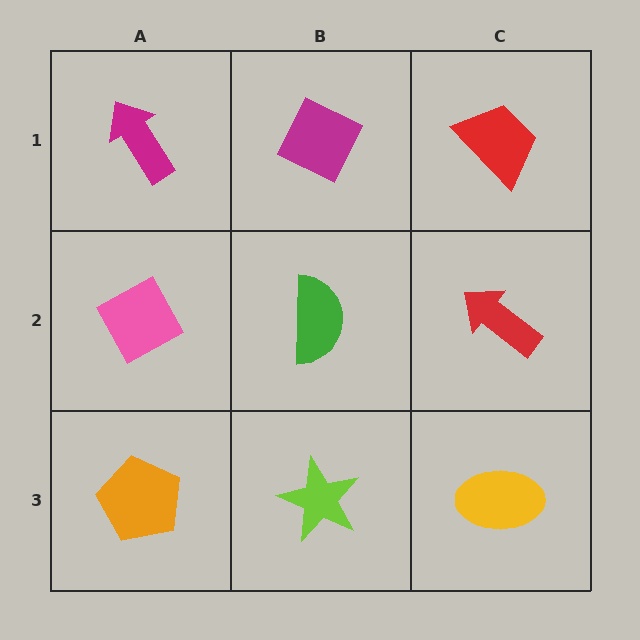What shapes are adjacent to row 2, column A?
A magenta arrow (row 1, column A), an orange pentagon (row 3, column A), a green semicircle (row 2, column B).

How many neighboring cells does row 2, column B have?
4.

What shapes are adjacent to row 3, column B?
A green semicircle (row 2, column B), an orange pentagon (row 3, column A), a yellow ellipse (row 3, column C).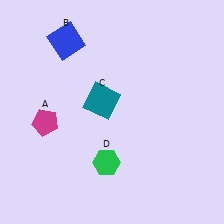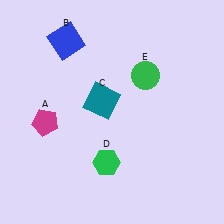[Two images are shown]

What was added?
A green circle (E) was added in Image 2.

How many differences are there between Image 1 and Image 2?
There is 1 difference between the two images.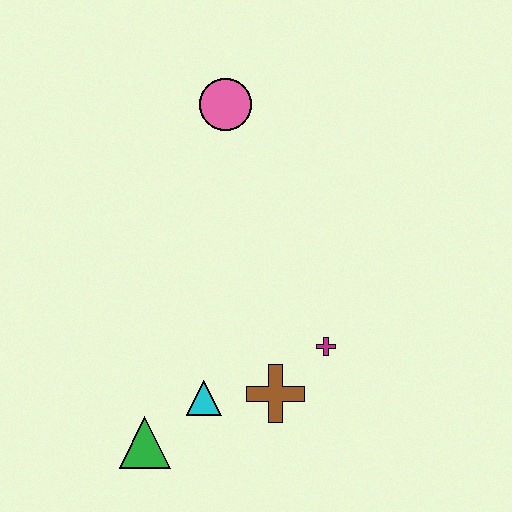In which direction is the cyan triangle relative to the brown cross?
The cyan triangle is to the left of the brown cross.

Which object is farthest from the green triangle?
The pink circle is farthest from the green triangle.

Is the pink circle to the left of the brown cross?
Yes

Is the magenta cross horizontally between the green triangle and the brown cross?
No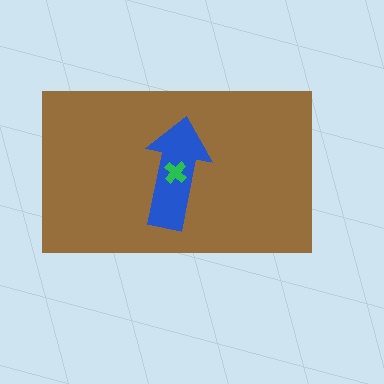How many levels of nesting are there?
3.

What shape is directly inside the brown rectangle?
The blue arrow.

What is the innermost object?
The green cross.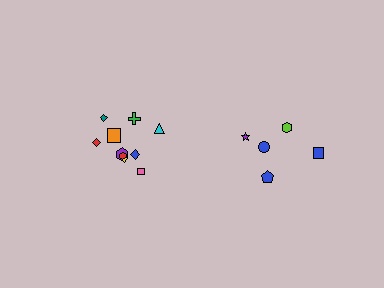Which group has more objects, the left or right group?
The left group.